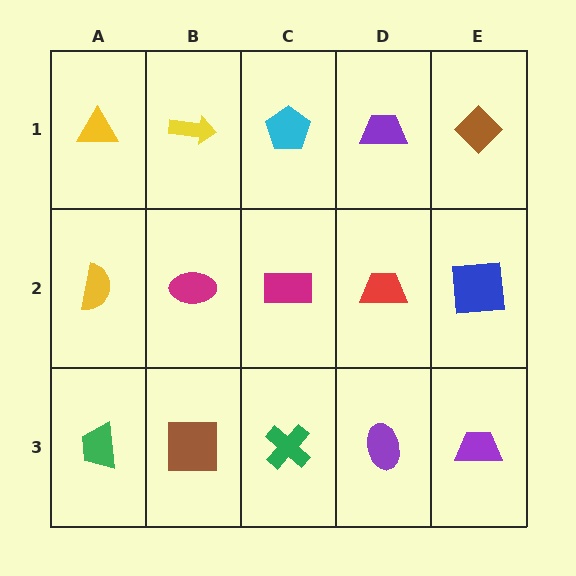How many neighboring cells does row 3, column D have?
3.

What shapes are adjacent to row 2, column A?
A yellow triangle (row 1, column A), a green trapezoid (row 3, column A), a magenta ellipse (row 2, column B).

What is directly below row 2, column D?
A purple ellipse.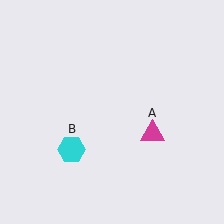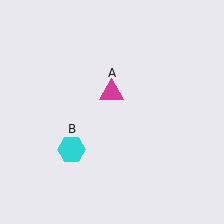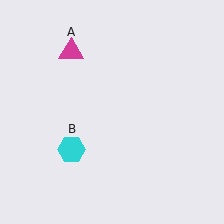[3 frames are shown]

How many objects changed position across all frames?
1 object changed position: magenta triangle (object A).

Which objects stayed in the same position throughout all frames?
Cyan hexagon (object B) remained stationary.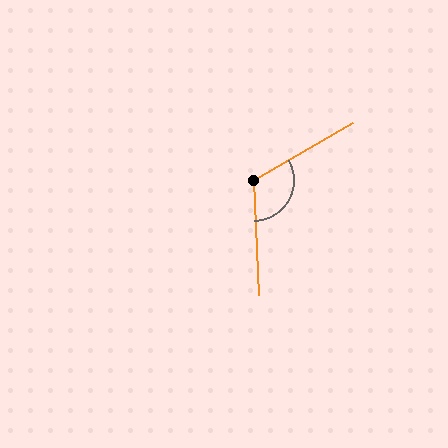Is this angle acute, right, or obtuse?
It is obtuse.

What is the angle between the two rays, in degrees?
Approximately 117 degrees.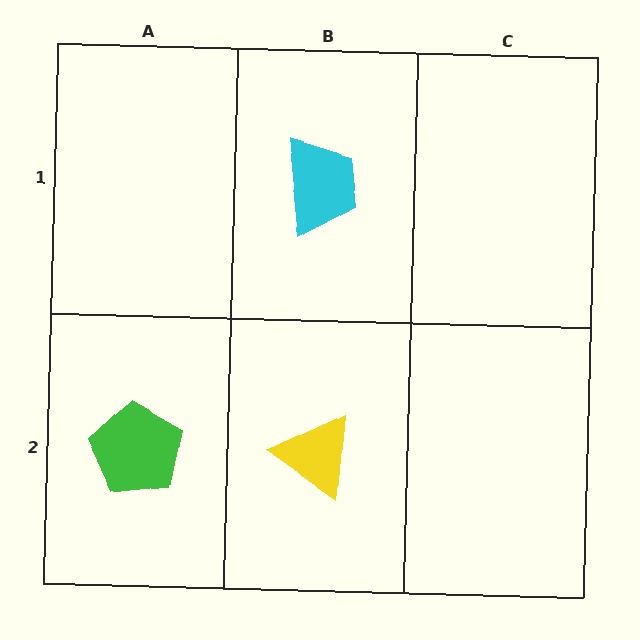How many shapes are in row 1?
1 shape.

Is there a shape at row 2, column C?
No, that cell is empty.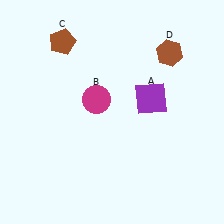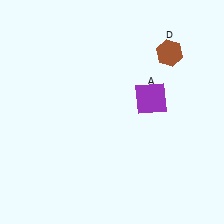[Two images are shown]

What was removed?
The brown pentagon (C), the magenta circle (B) were removed in Image 2.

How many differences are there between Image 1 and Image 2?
There are 2 differences between the two images.